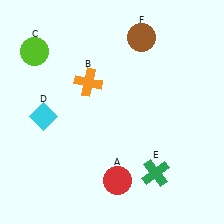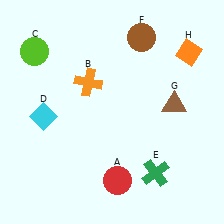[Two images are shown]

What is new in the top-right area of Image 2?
A brown triangle (G) was added in the top-right area of Image 2.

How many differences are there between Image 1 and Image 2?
There are 2 differences between the two images.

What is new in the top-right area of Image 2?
An orange diamond (H) was added in the top-right area of Image 2.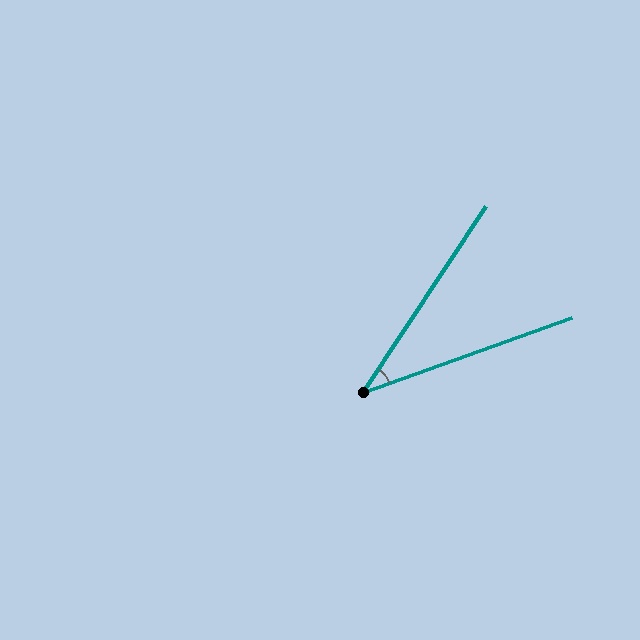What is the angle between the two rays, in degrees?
Approximately 37 degrees.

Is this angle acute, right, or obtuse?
It is acute.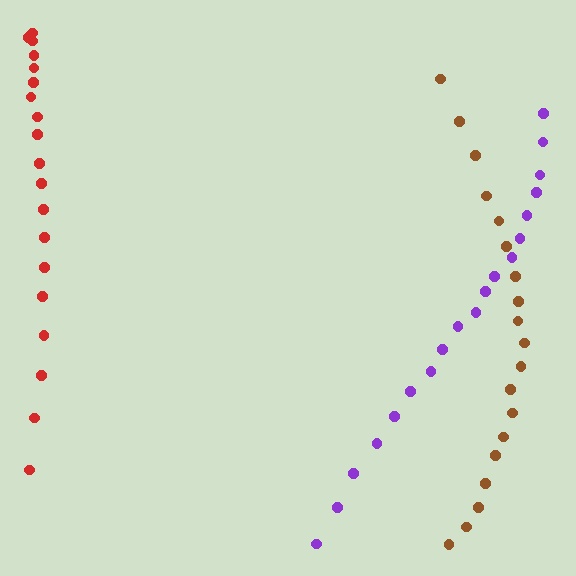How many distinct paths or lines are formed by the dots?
There are 3 distinct paths.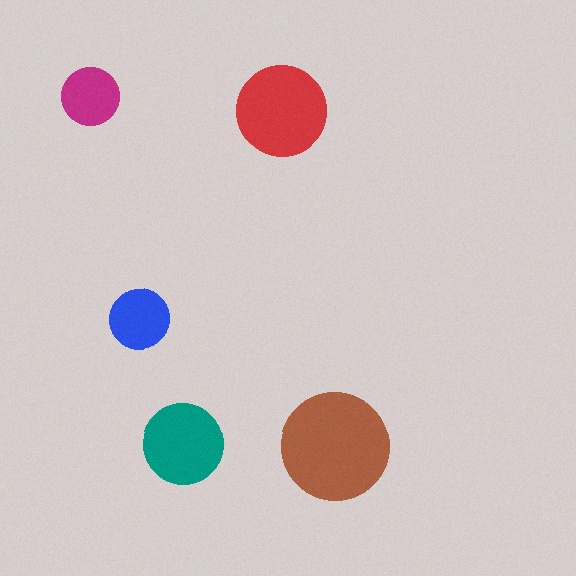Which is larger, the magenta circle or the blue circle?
The blue one.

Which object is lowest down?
The brown circle is bottommost.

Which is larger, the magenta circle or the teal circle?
The teal one.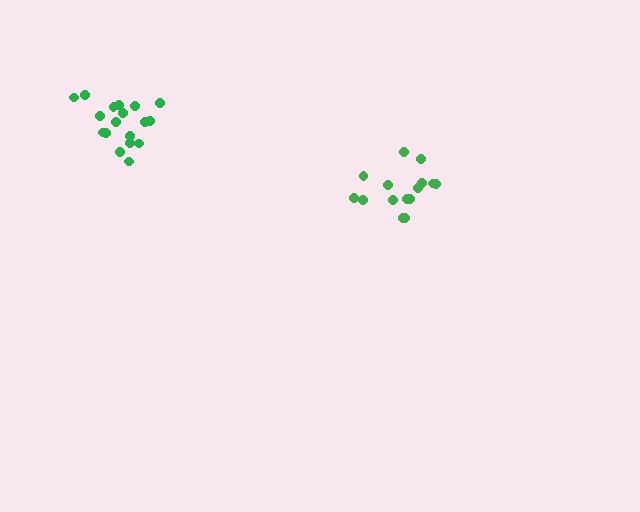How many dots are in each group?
Group 1: 18 dots, Group 2: 15 dots (33 total).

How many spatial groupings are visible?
There are 2 spatial groupings.